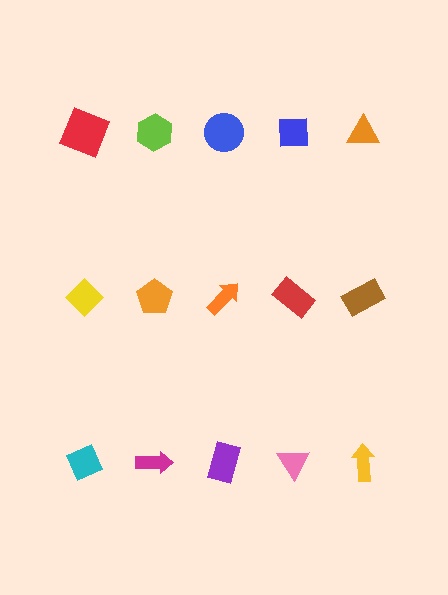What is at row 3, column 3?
A purple rectangle.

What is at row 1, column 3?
A blue circle.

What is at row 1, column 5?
An orange triangle.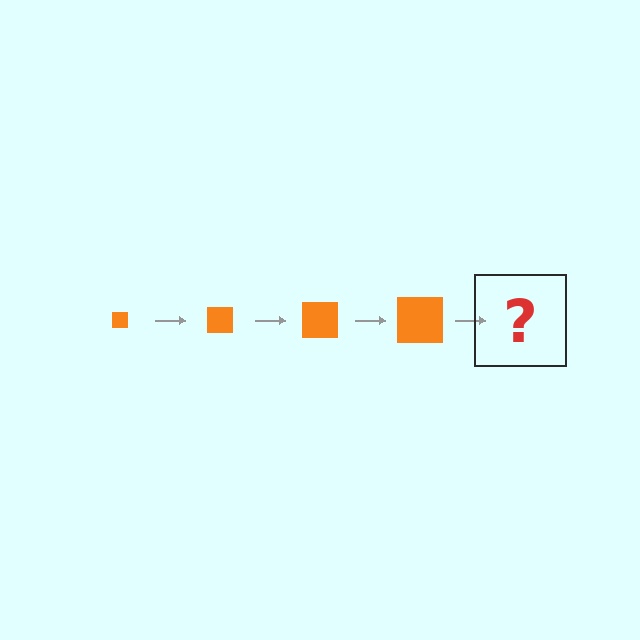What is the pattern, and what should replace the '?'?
The pattern is that the square gets progressively larger each step. The '?' should be an orange square, larger than the previous one.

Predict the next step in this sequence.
The next step is an orange square, larger than the previous one.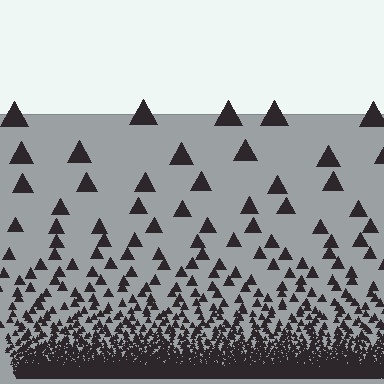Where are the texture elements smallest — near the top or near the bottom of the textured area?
Near the bottom.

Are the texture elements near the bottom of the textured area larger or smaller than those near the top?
Smaller. The gradient is inverted — elements near the bottom are smaller and denser.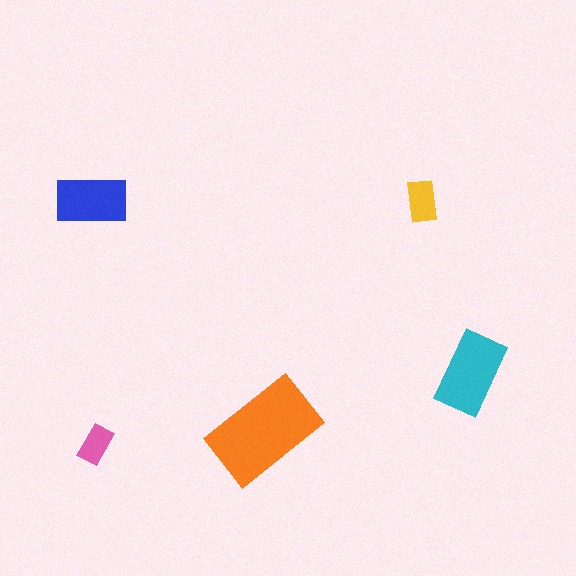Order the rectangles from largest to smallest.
the orange one, the cyan one, the blue one, the yellow one, the pink one.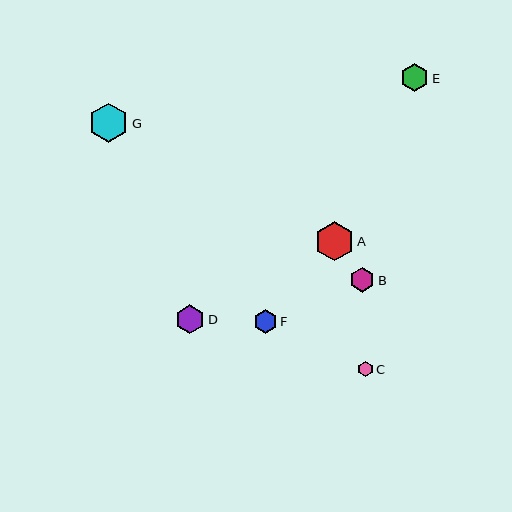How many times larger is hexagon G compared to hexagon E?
Hexagon G is approximately 1.4 times the size of hexagon E.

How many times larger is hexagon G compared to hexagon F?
Hexagon G is approximately 1.7 times the size of hexagon F.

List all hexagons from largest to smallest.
From largest to smallest: G, A, D, E, B, F, C.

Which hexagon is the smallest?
Hexagon C is the smallest with a size of approximately 15 pixels.